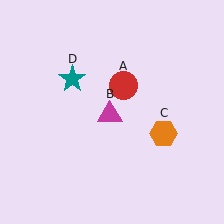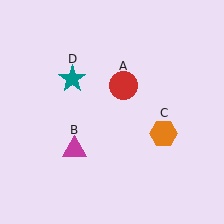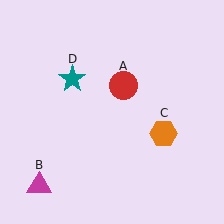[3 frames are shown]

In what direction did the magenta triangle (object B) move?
The magenta triangle (object B) moved down and to the left.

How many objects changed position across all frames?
1 object changed position: magenta triangle (object B).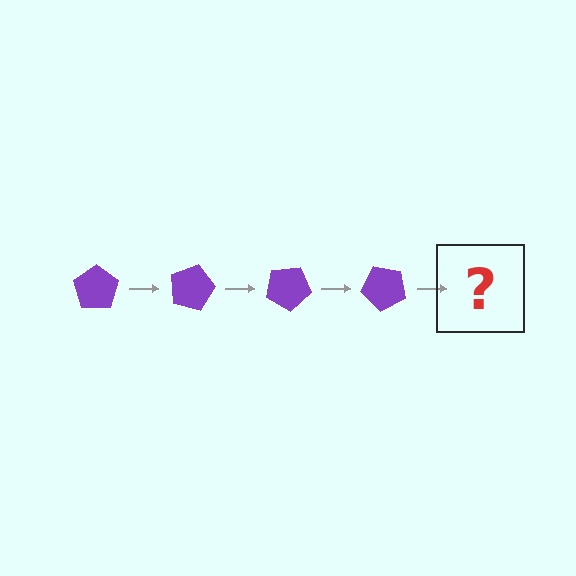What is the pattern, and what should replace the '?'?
The pattern is that the pentagon rotates 15 degrees each step. The '?' should be a purple pentagon rotated 60 degrees.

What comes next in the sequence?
The next element should be a purple pentagon rotated 60 degrees.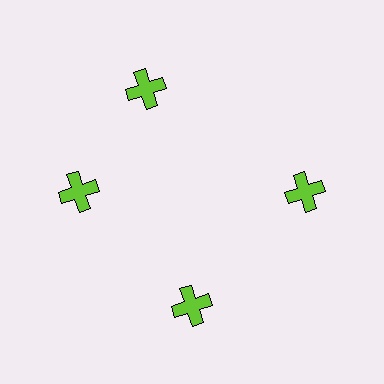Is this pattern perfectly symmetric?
No. The 4 lime crosses are arranged in a ring, but one element near the 12 o'clock position is rotated out of alignment along the ring, breaking the 4-fold rotational symmetry.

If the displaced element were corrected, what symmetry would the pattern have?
It would have 4-fold rotational symmetry — the pattern would map onto itself every 90 degrees.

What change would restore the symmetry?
The symmetry would be restored by rotating it back into even spacing with its neighbors so that all 4 crosses sit at equal angles and equal distance from the center.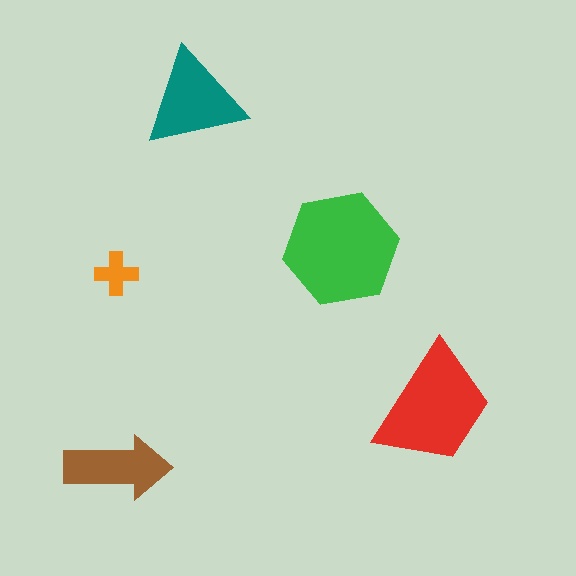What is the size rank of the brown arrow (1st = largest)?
4th.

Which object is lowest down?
The brown arrow is bottommost.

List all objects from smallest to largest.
The orange cross, the brown arrow, the teal triangle, the red trapezoid, the green hexagon.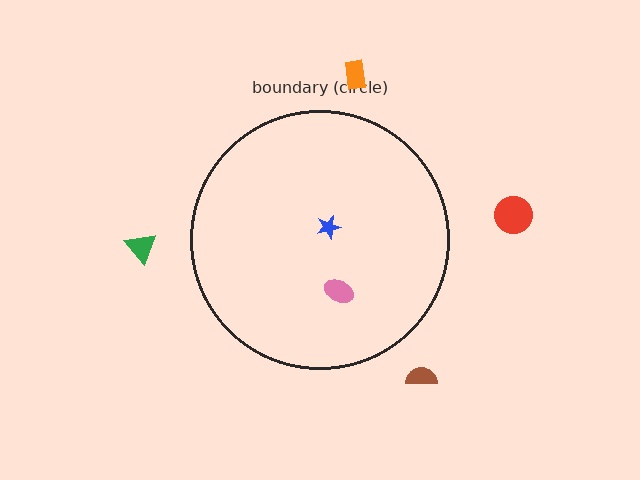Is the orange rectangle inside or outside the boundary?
Outside.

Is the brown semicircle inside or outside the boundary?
Outside.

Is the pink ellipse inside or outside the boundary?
Inside.